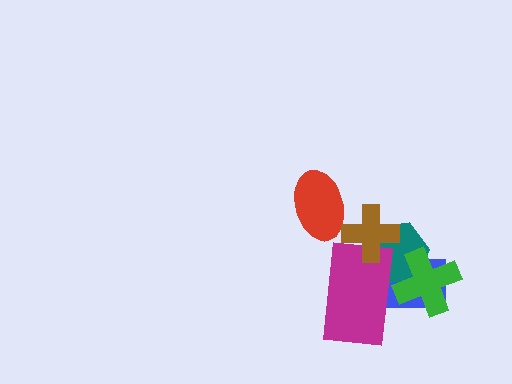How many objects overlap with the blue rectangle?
4 objects overlap with the blue rectangle.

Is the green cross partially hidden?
No, no other shape covers it.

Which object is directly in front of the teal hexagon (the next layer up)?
The magenta rectangle is directly in front of the teal hexagon.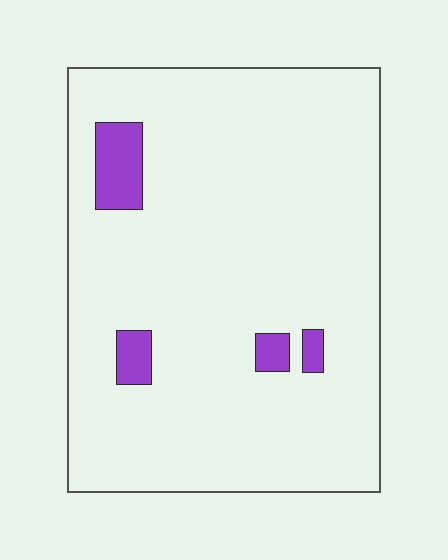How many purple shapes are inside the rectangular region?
4.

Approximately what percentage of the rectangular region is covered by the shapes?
Approximately 5%.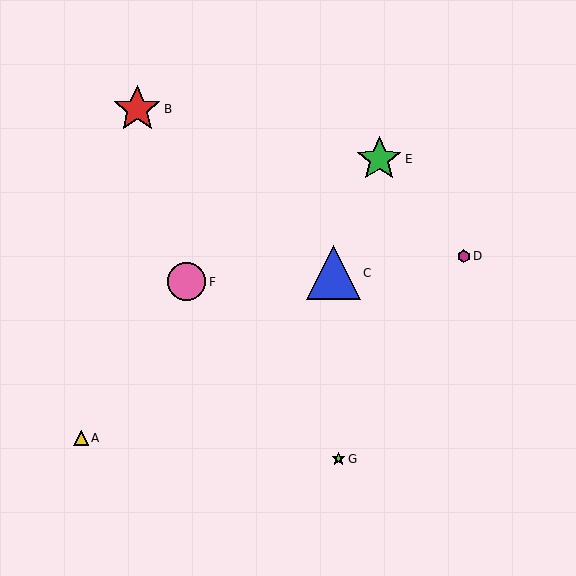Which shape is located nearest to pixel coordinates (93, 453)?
The yellow triangle (labeled A) at (81, 438) is nearest to that location.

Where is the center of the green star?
The center of the green star is at (379, 159).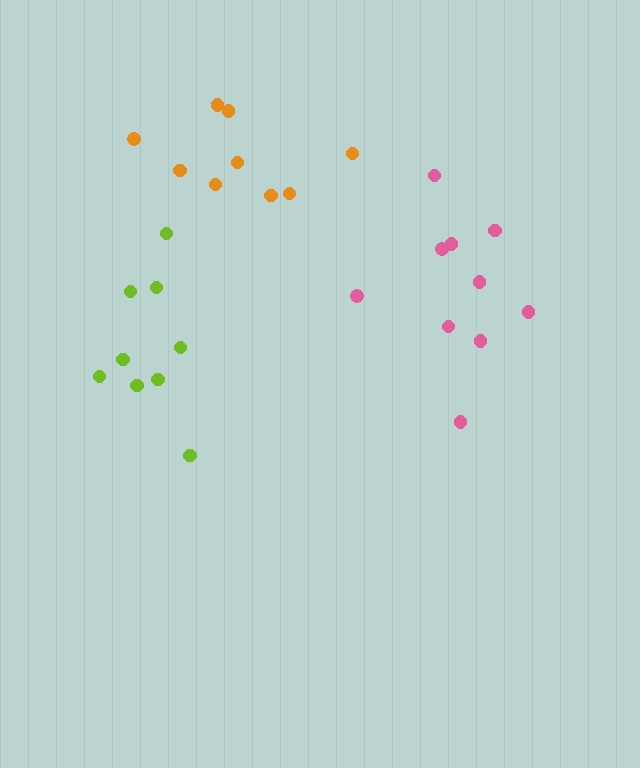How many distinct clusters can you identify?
There are 3 distinct clusters.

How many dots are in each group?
Group 1: 9 dots, Group 2: 9 dots, Group 3: 10 dots (28 total).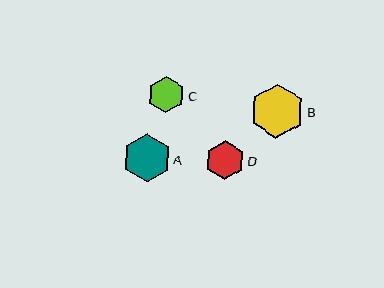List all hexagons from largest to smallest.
From largest to smallest: B, A, D, C.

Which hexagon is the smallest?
Hexagon C is the smallest with a size of approximately 37 pixels.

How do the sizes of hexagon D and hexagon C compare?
Hexagon D and hexagon C are approximately the same size.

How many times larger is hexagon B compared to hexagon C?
Hexagon B is approximately 1.5 times the size of hexagon C.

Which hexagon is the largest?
Hexagon B is the largest with a size of approximately 54 pixels.